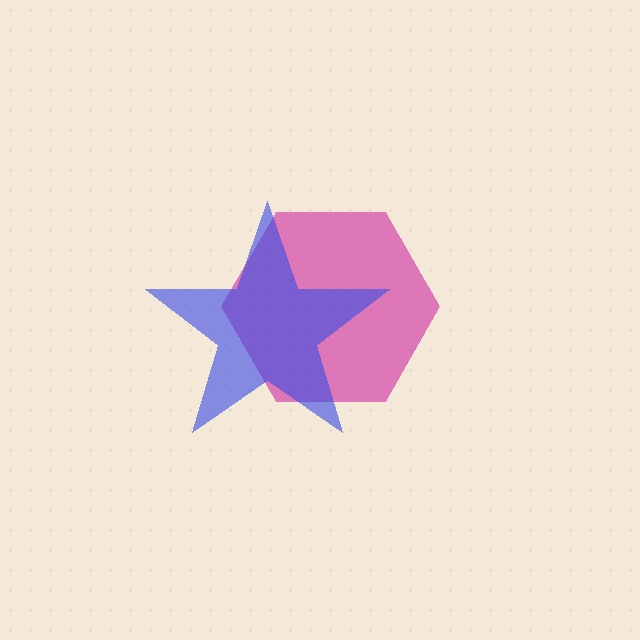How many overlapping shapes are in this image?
There are 2 overlapping shapes in the image.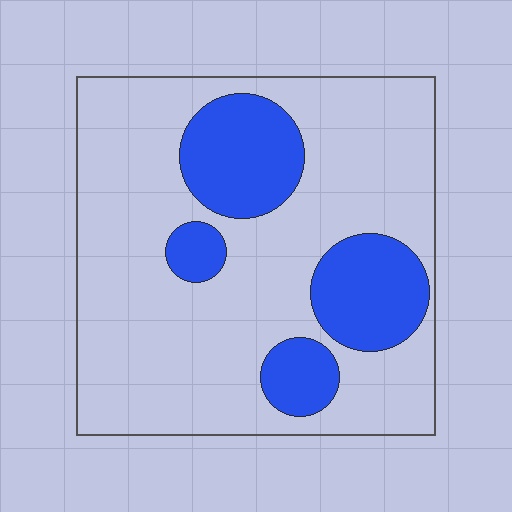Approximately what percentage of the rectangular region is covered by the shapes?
Approximately 25%.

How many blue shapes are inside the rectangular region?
4.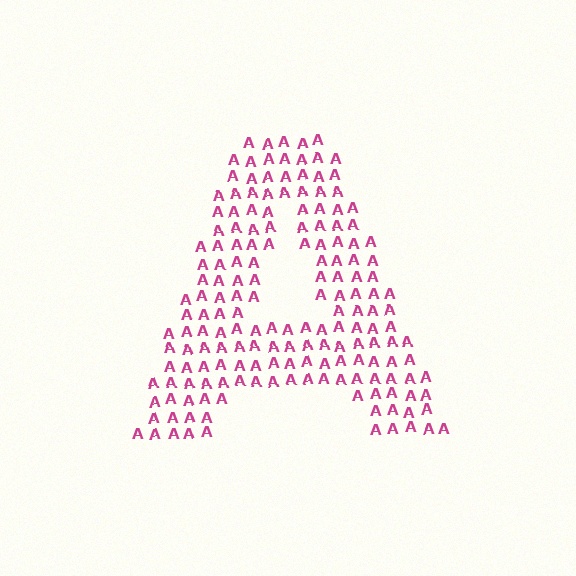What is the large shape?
The large shape is the letter A.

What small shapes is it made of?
It is made of small letter A's.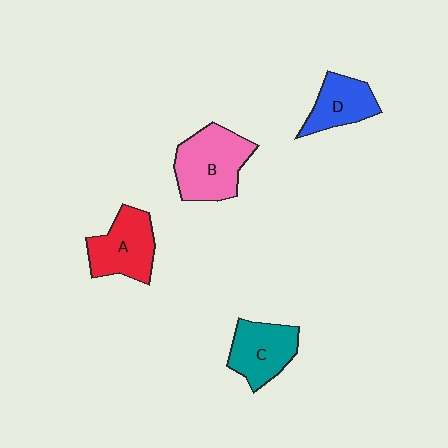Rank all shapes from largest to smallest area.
From largest to smallest: B (pink), A (red), C (teal), D (blue).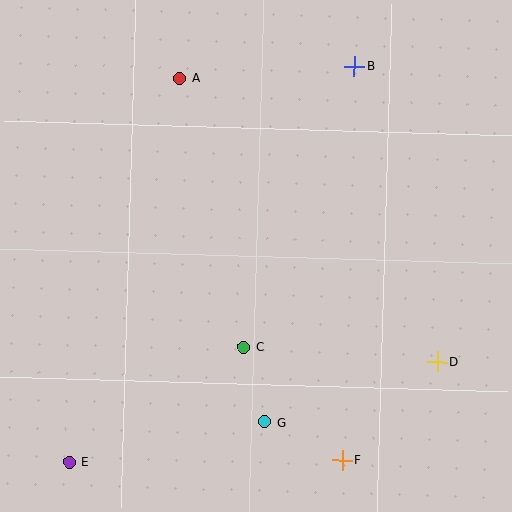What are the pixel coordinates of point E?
Point E is at (69, 462).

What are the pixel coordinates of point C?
Point C is at (244, 347).